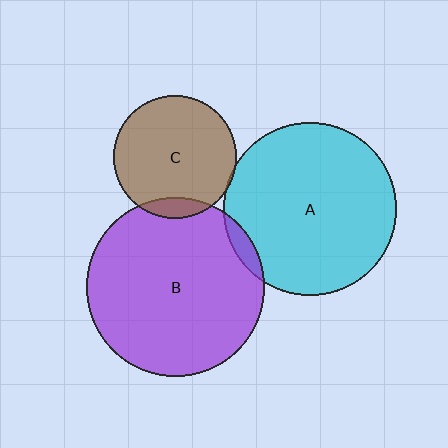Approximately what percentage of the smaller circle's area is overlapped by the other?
Approximately 5%.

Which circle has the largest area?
Circle B (purple).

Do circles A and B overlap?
Yes.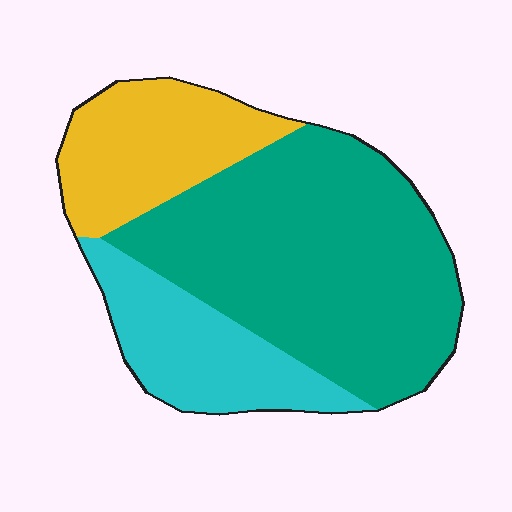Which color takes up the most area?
Teal, at roughly 55%.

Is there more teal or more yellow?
Teal.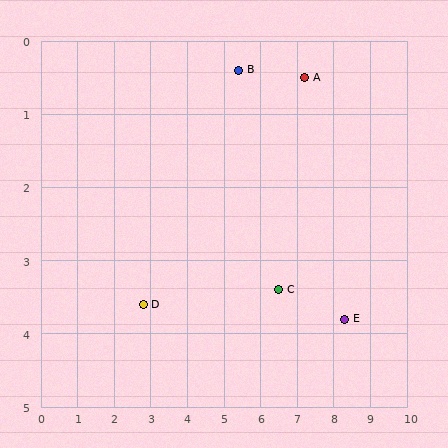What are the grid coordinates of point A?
Point A is at approximately (7.2, 0.5).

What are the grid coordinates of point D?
Point D is at approximately (2.8, 3.6).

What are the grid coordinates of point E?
Point E is at approximately (8.3, 3.8).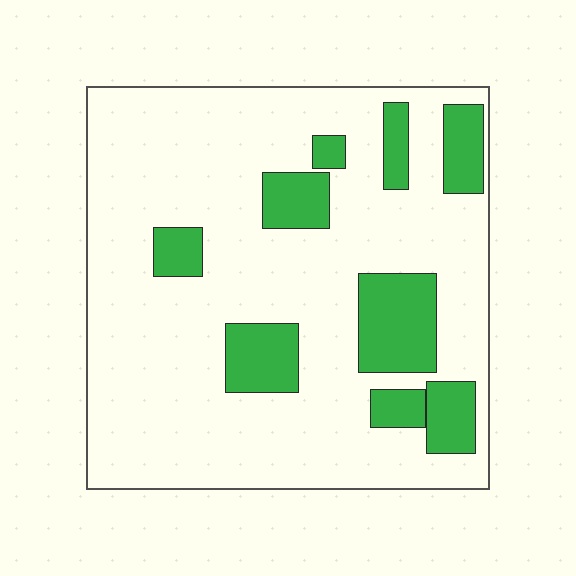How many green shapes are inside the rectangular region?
9.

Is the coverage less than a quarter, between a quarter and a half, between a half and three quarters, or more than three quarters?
Less than a quarter.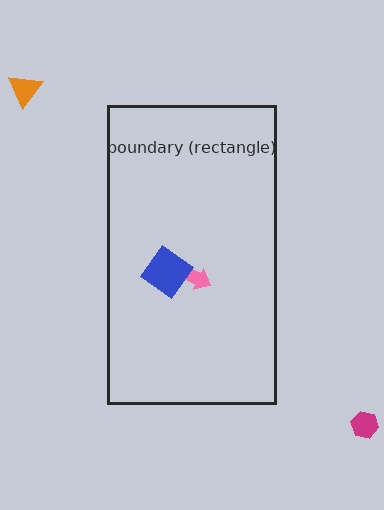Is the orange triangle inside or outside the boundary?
Outside.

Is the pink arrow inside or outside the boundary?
Inside.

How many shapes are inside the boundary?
2 inside, 2 outside.